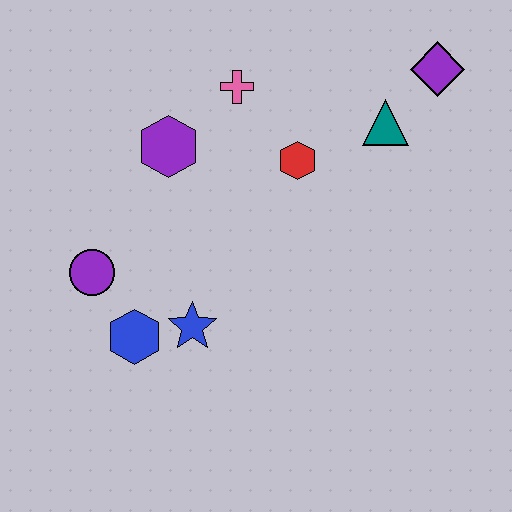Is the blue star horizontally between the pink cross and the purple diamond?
No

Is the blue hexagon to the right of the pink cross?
No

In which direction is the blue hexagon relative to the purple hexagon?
The blue hexagon is below the purple hexagon.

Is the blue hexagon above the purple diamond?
No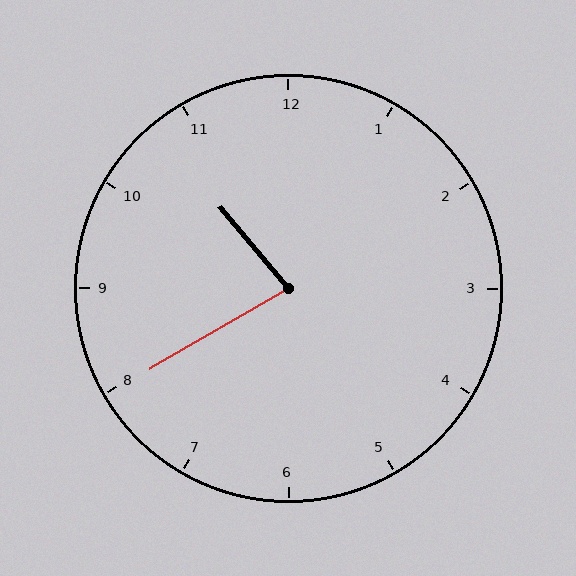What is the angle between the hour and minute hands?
Approximately 80 degrees.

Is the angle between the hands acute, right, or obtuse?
It is acute.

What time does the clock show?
10:40.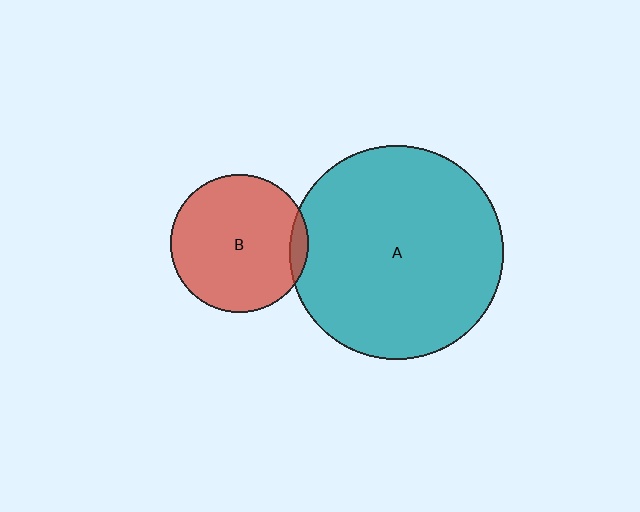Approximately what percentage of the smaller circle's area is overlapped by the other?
Approximately 5%.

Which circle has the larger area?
Circle A (teal).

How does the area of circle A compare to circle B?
Approximately 2.4 times.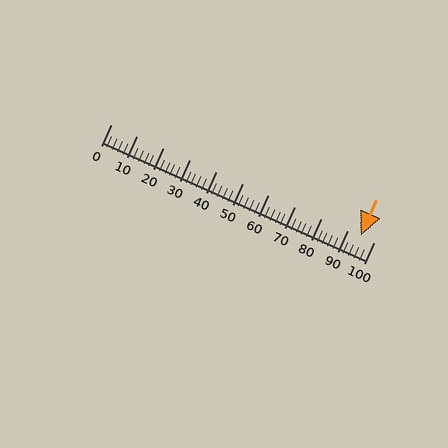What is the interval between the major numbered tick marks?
The major tick marks are spaced 10 units apart.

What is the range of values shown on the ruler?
The ruler shows values from 0 to 100.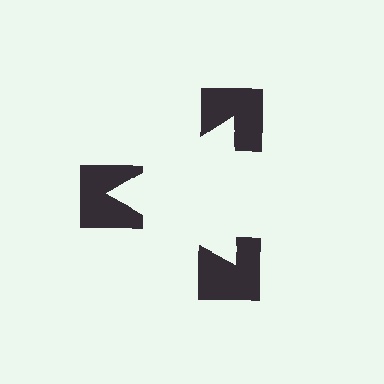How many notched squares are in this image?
There are 3 — one at each vertex of the illusory triangle.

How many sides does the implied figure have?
3 sides.